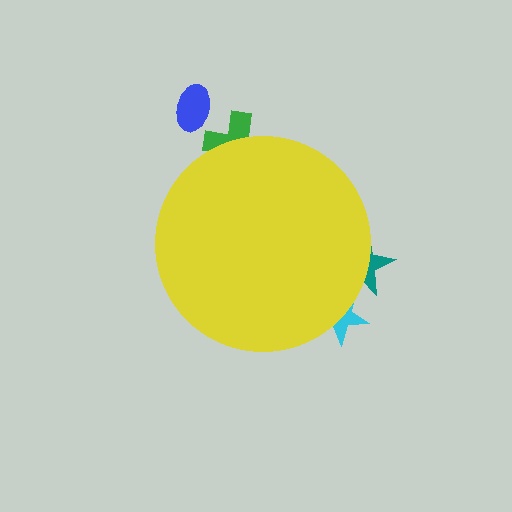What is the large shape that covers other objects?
A yellow circle.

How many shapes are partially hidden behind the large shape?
3 shapes are partially hidden.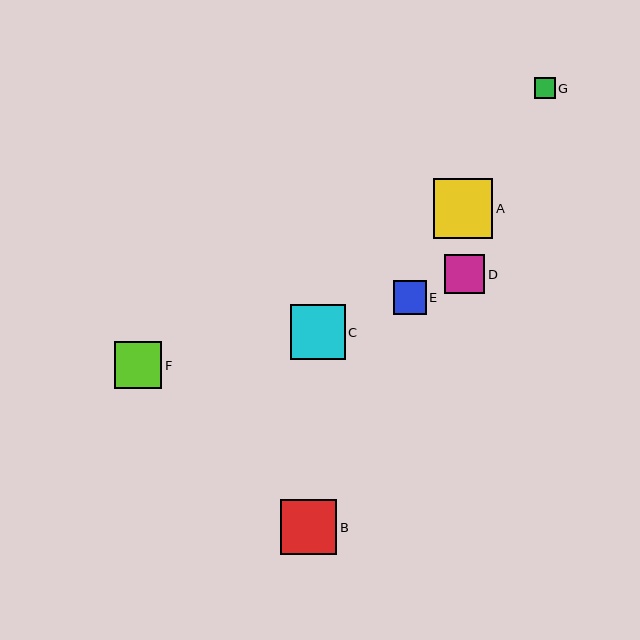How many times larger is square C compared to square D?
Square C is approximately 1.4 times the size of square D.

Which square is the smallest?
Square G is the smallest with a size of approximately 21 pixels.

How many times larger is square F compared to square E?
Square F is approximately 1.4 times the size of square E.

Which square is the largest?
Square A is the largest with a size of approximately 59 pixels.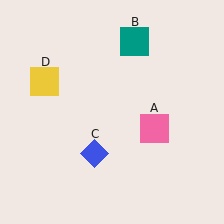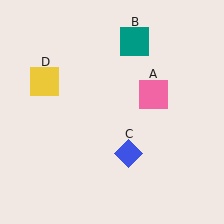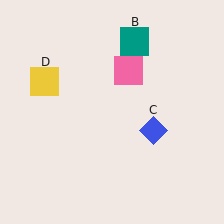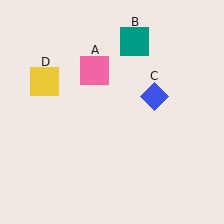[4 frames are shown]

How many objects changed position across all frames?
2 objects changed position: pink square (object A), blue diamond (object C).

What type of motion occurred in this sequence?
The pink square (object A), blue diamond (object C) rotated counterclockwise around the center of the scene.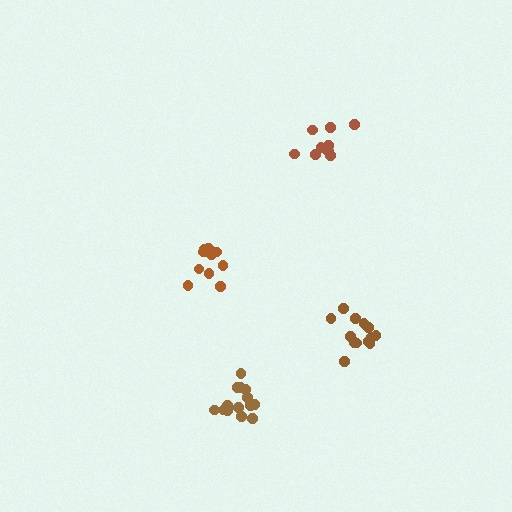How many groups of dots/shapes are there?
There are 4 groups.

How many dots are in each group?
Group 1: 15 dots, Group 2: 10 dots, Group 3: 9 dots, Group 4: 13 dots (47 total).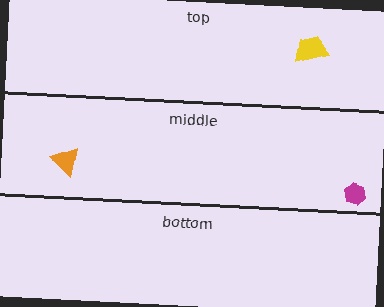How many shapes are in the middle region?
2.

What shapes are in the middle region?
The magenta hexagon, the orange triangle.